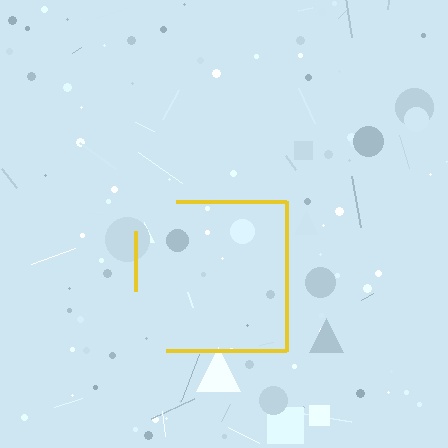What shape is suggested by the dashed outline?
The dashed outline suggests a square.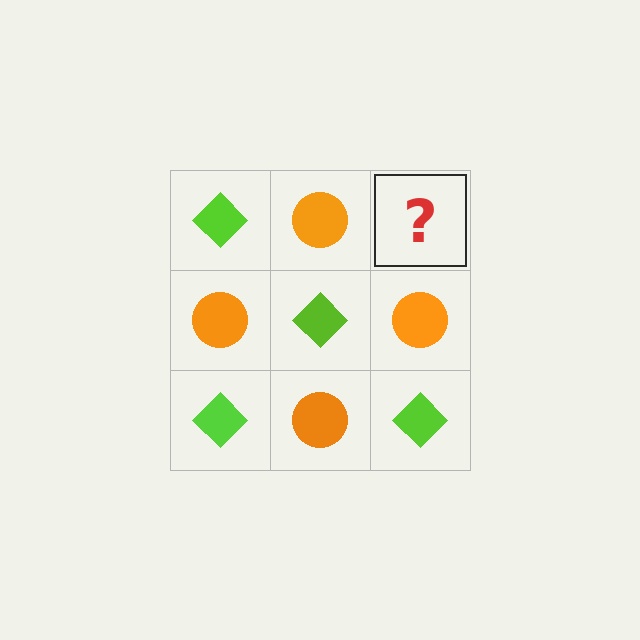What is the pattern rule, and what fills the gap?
The rule is that it alternates lime diamond and orange circle in a checkerboard pattern. The gap should be filled with a lime diamond.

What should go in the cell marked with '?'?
The missing cell should contain a lime diamond.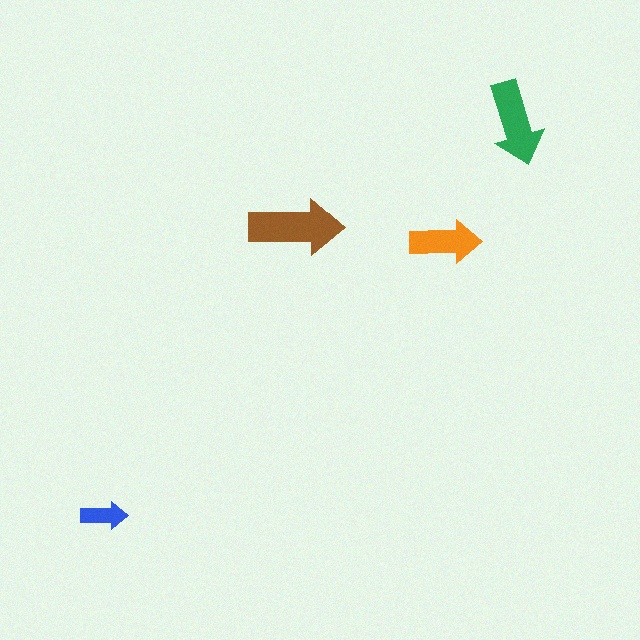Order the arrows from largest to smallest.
the brown one, the green one, the orange one, the blue one.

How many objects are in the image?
There are 4 objects in the image.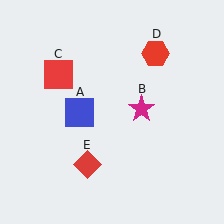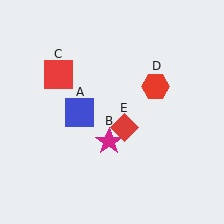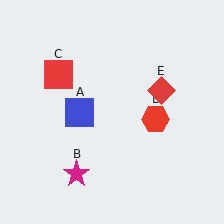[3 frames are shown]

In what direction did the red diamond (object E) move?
The red diamond (object E) moved up and to the right.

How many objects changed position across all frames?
3 objects changed position: magenta star (object B), red hexagon (object D), red diamond (object E).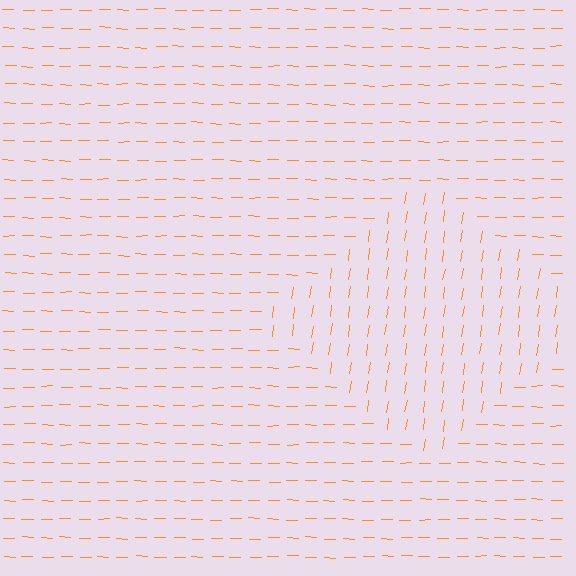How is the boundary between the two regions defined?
The boundary is defined purely by a change in line orientation (approximately 82 degrees difference). All lines are the same color and thickness.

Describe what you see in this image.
The image is filled with small orange line segments. A diamond region in the image has lines oriented differently from the surrounding lines, creating a visible texture boundary.